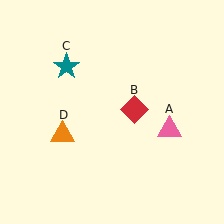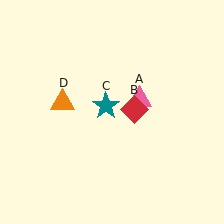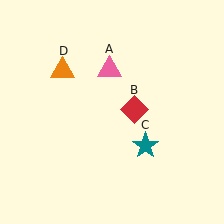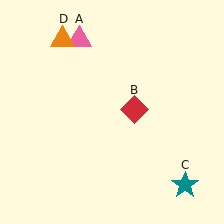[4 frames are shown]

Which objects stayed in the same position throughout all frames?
Red diamond (object B) remained stationary.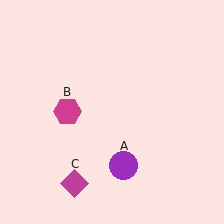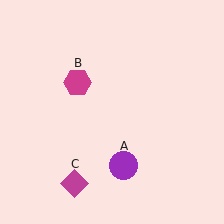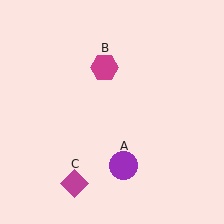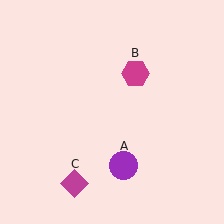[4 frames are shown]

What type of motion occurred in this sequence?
The magenta hexagon (object B) rotated clockwise around the center of the scene.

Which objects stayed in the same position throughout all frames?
Purple circle (object A) and magenta diamond (object C) remained stationary.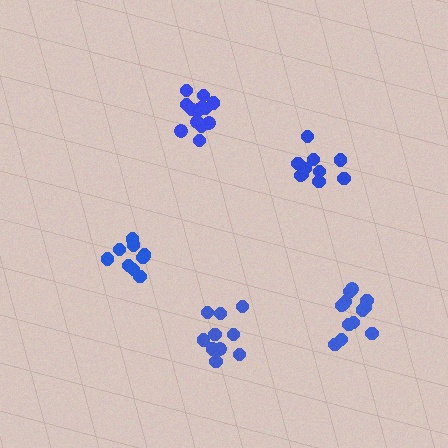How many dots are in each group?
Group 1: 9 dots, Group 2: 13 dots, Group 3: 10 dots, Group 4: 13 dots, Group 5: 10 dots (55 total).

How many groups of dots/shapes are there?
There are 5 groups.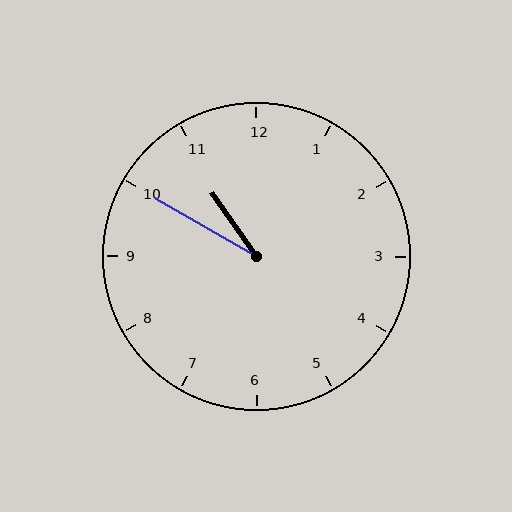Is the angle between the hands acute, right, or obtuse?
It is acute.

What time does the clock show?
10:50.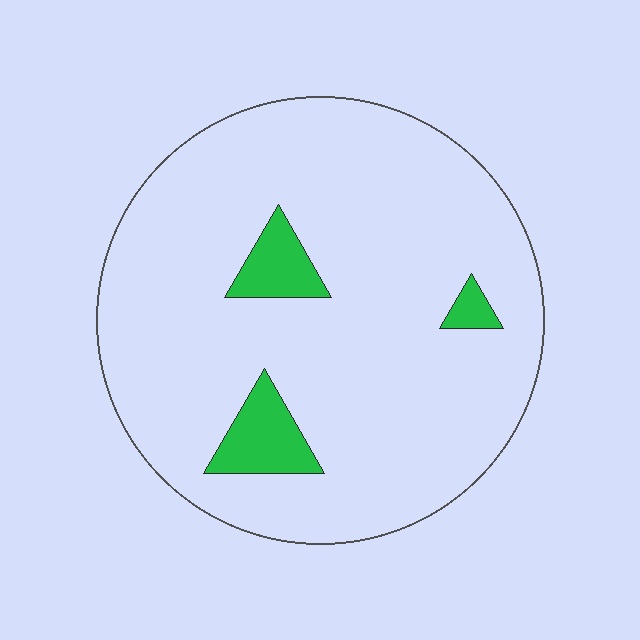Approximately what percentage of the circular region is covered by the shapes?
Approximately 10%.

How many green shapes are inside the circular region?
3.